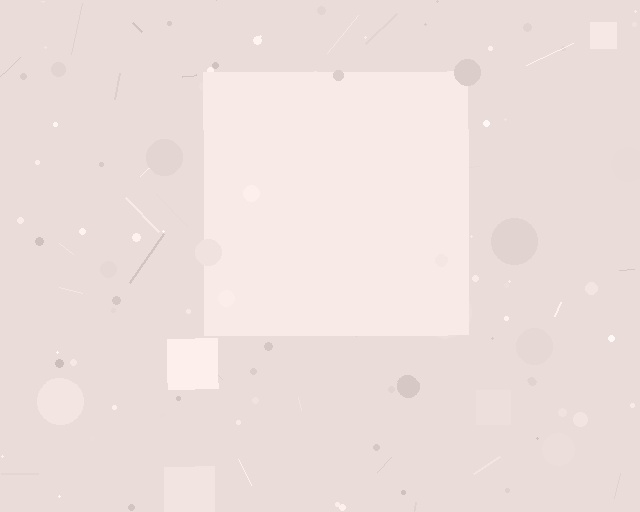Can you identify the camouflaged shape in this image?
The camouflaged shape is a square.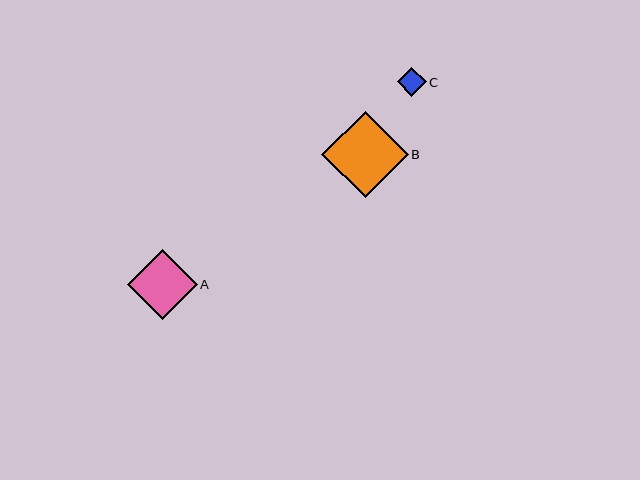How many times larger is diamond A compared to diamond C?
Diamond A is approximately 2.5 times the size of diamond C.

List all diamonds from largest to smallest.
From largest to smallest: B, A, C.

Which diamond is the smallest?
Diamond C is the smallest with a size of approximately 28 pixels.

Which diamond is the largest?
Diamond B is the largest with a size of approximately 86 pixels.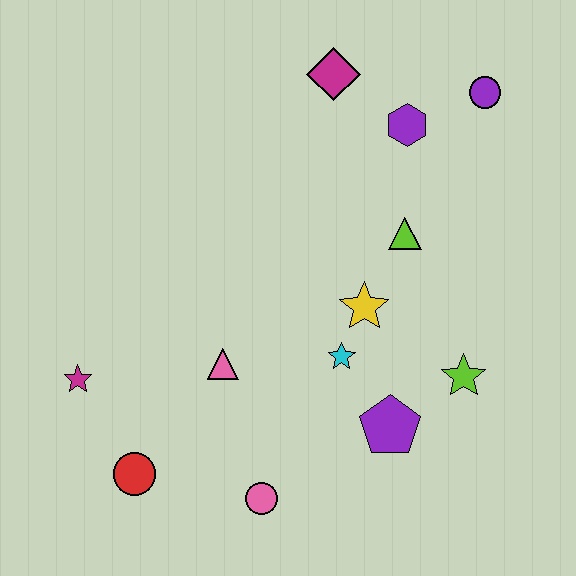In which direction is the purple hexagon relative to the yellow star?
The purple hexagon is above the yellow star.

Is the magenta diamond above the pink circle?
Yes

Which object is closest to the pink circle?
The red circle is closest to the pink circle.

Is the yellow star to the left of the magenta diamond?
No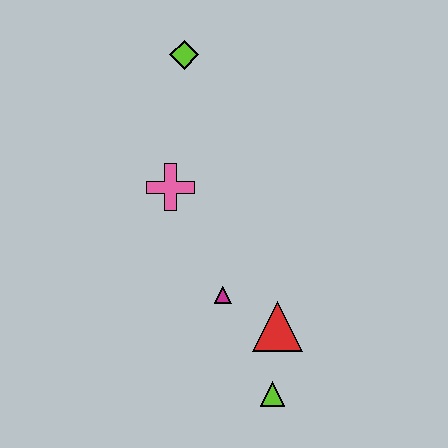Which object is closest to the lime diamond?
The pink cross is closest to the lime diamond.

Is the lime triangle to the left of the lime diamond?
No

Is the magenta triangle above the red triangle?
Yes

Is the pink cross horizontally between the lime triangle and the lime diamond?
No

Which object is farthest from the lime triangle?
The lime diamond is farthest from the lime triangle.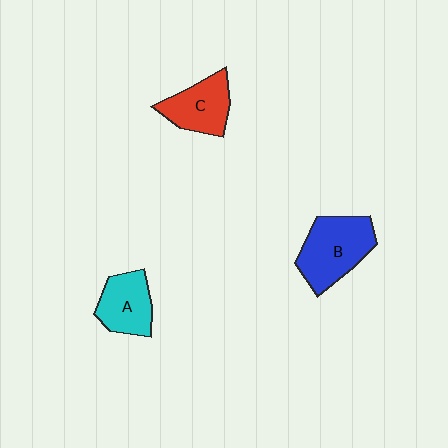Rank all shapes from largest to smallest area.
From largest to smallest: B (blue), C (red), A (cyan).